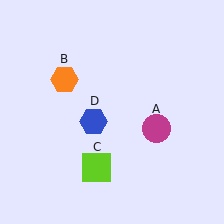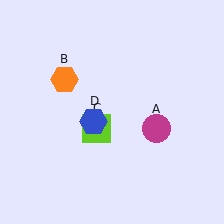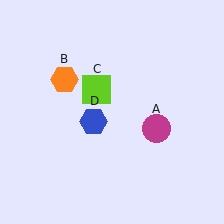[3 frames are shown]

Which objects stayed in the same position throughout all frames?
Magenta circle (object A) and orange hexagon (object B) and blue hexagon (object D) remained stationary.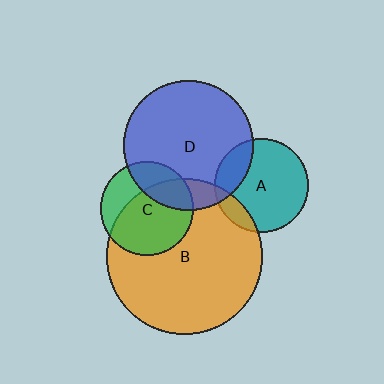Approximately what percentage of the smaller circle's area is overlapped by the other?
Approximately 15%.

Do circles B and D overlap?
Yes.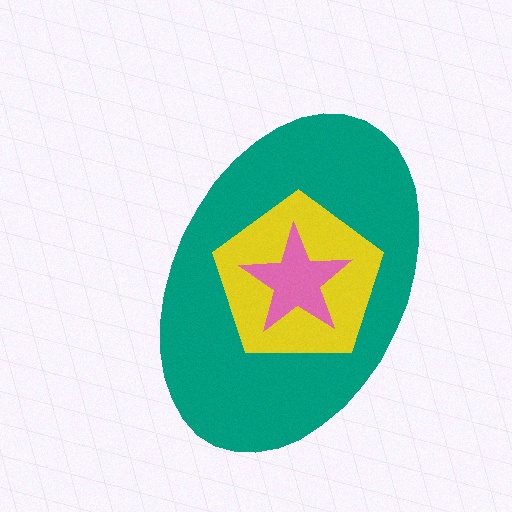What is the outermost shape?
The teal ellipse.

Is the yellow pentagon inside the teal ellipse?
Yes.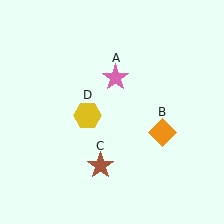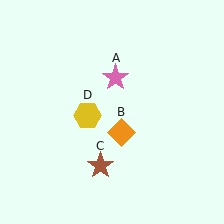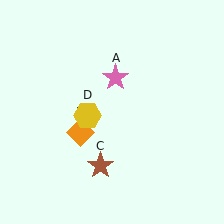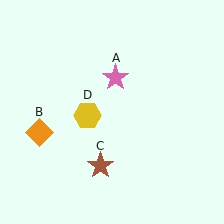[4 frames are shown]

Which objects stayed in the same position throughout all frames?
Pink star (object A) and brown star (object C) and yellow hexagon (object D) remained stationary.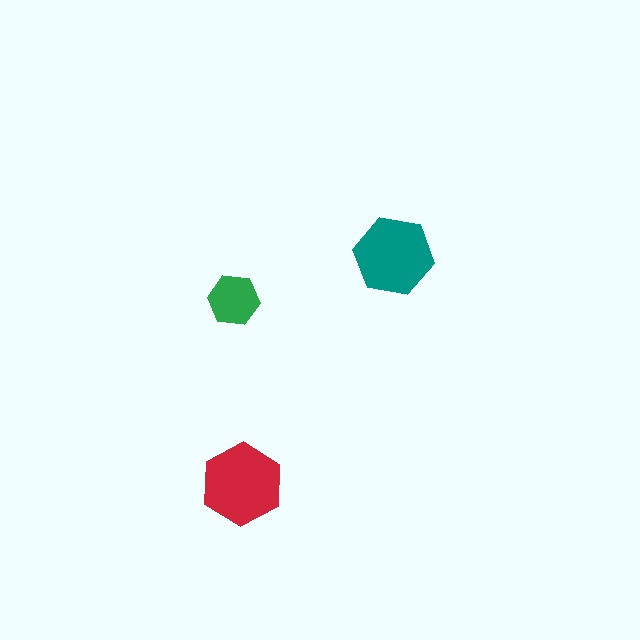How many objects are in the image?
There are 3 objects in the image.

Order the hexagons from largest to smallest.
the red one, the teal one, the green one.